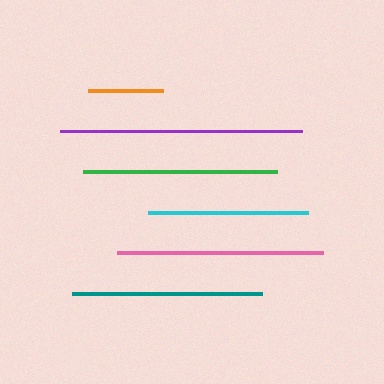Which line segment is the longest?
The purple line is the longest at approximately 243 pixels.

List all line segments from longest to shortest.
From longest to shortest: purple, pink, green, teal, cyan, orange.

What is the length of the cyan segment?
The cyan segment is approximately 161 pixels long.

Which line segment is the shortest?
The orange line is the shortest at approximately 74 pixels.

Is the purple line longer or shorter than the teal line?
The purple line is longer than the teal line.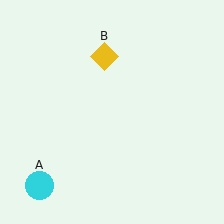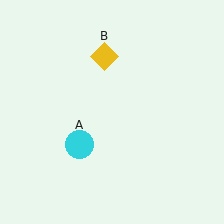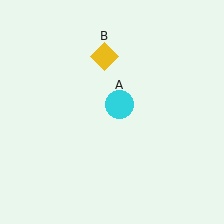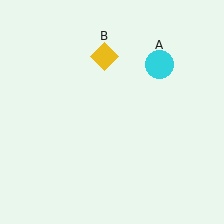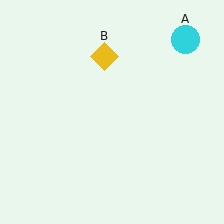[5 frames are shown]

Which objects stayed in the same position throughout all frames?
Yellow diamond (object B) remained stationary.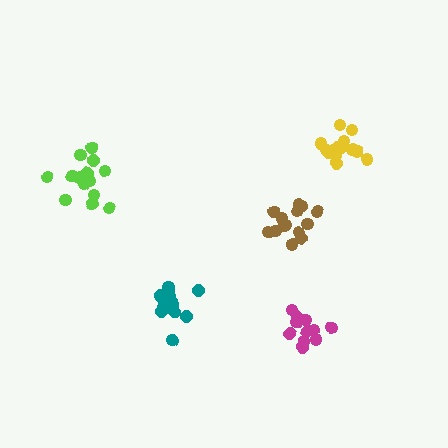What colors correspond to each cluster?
The clusters are colored: magenta, teal, brown, lime, yellow.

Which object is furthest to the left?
The lime cluster is leftmost.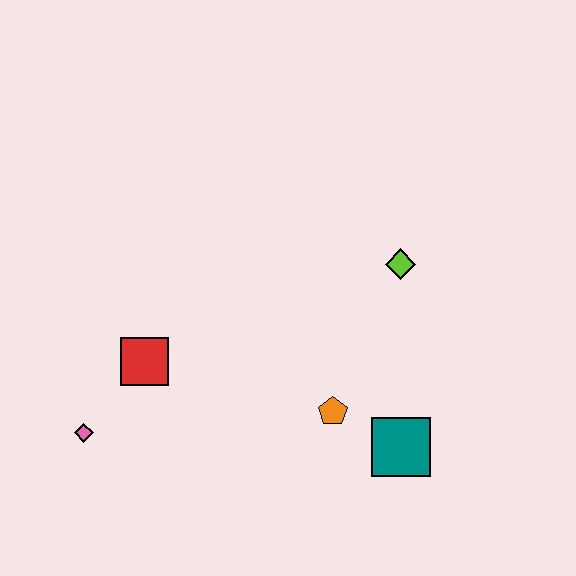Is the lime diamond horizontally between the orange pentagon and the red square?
No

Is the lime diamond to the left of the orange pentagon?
No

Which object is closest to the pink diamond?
The red square is closest to the pink diamond.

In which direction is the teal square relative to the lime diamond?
The teal square is below the lime diamond.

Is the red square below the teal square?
No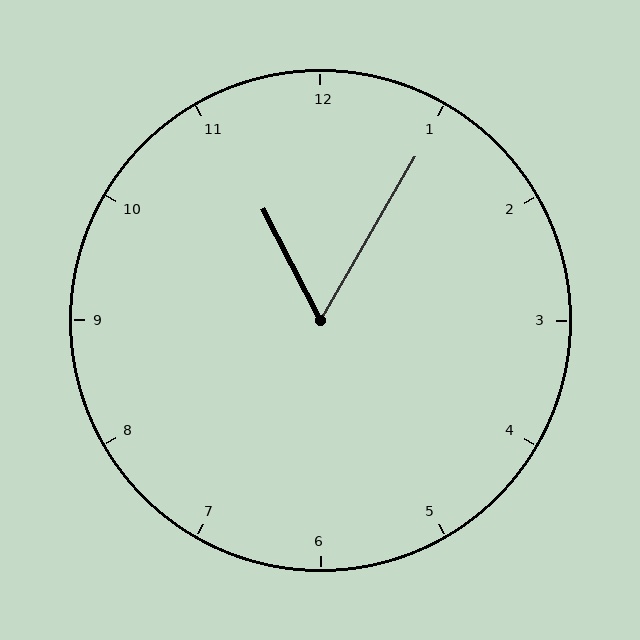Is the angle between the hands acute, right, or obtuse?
It is acute.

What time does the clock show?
11:05.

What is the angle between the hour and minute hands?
Approximately 58 degrees.